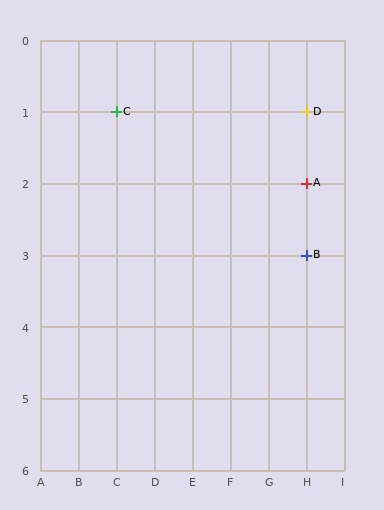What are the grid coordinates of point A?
Point A is at grid coordinates (H, 2).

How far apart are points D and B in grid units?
Points D and B are 2 rows apart.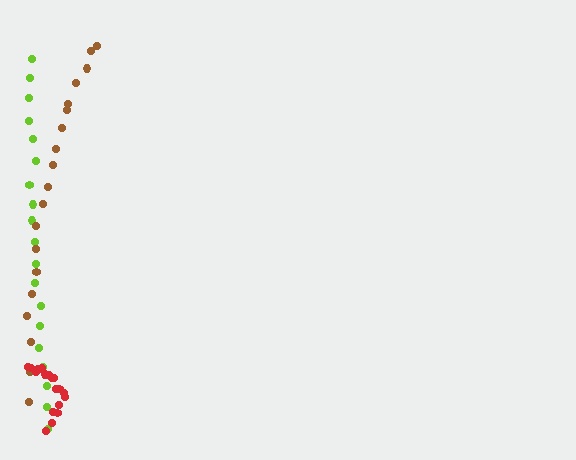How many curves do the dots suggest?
There are 3 distinct paths.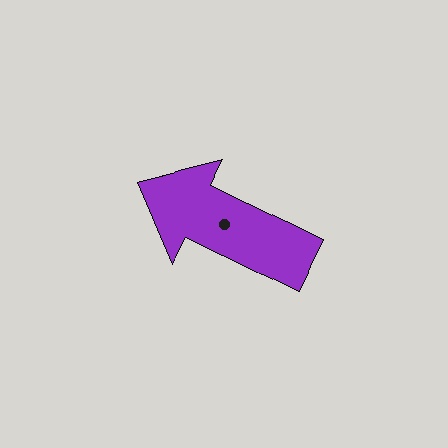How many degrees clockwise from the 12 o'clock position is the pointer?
Approximately 296 degrees.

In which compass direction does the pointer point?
Northwest.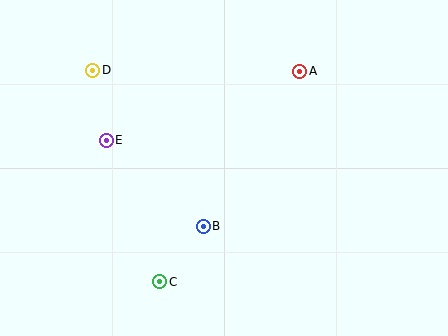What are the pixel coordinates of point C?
Point C is at (160, 282).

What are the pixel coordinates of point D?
Point D is at (93, 70).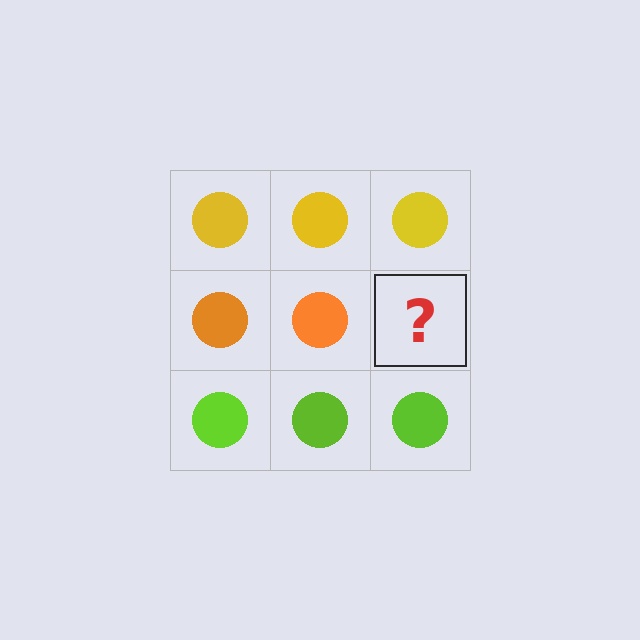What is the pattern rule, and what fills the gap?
The rule is that each row has a consistent color. The gap should be filled with an orange circle.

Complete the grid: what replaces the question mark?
The question mark should be replaced with an orange circle.